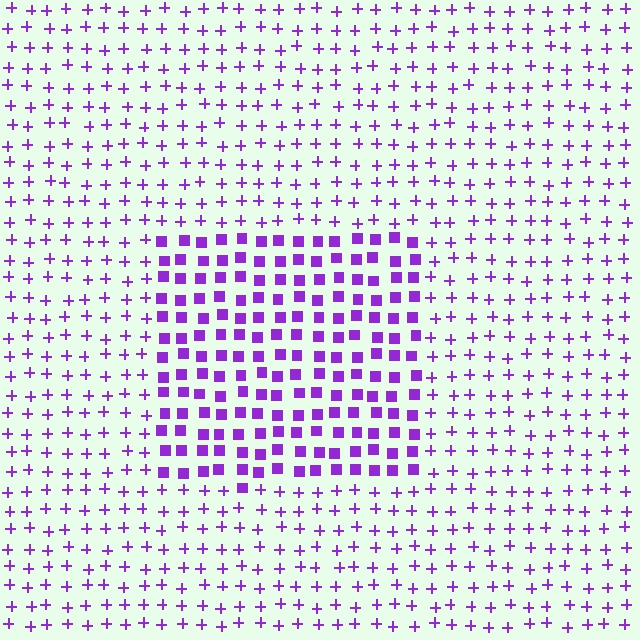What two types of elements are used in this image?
The image uses squares inside the rectangle region and plus signs outside it.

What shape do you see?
I see a rectangle.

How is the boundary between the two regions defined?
The boundary is defined by a change in element shape: squares inside vs. plus signs outside. All elements share the same color and spacing.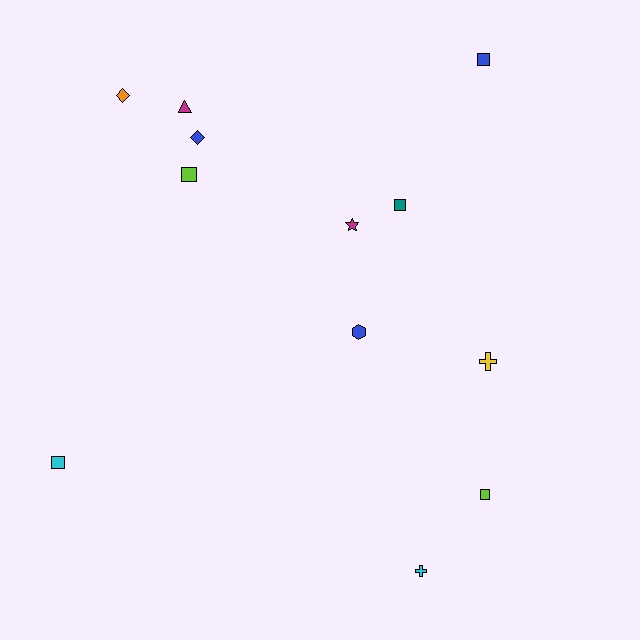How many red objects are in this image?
There are no red objects.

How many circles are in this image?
There are no circles.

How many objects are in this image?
There are 12 objects.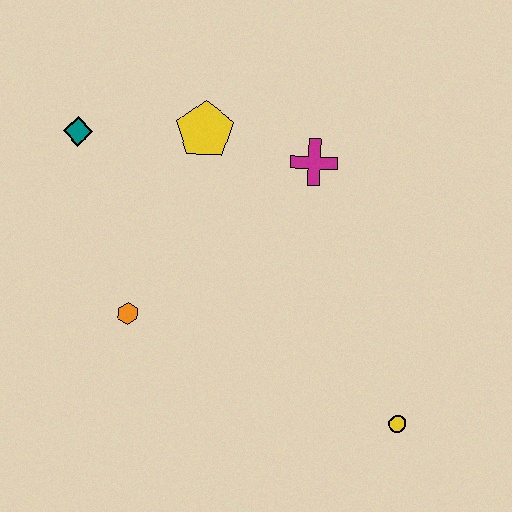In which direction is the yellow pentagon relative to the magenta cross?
The yellow pentagon is to the left of the magenta cross.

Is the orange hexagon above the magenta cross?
No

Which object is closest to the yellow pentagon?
The magenta cross is closest to the yellow pentagon.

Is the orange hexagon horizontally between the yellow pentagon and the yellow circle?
No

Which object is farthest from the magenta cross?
The yellow circle is farthest from the magenta cross.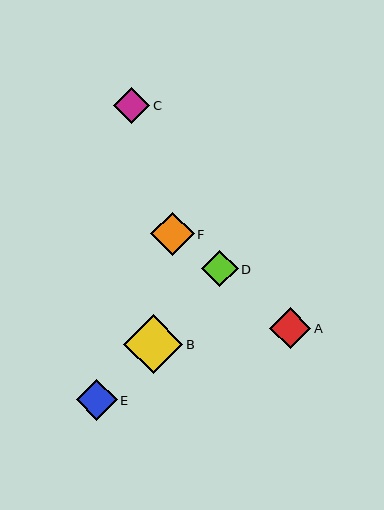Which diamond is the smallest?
Diamond C is the smallest with a size of approximately 36 pixels.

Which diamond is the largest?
Diamond B is the largest with a size of approximately 59 pixels.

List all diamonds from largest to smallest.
From largest to smallest: B, F, A, E, D, C.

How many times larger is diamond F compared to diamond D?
Diamond F is approximately 1.2 times the size of diamond D.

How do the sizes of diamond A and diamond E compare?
Diamond A and diamond E are approximately the same size.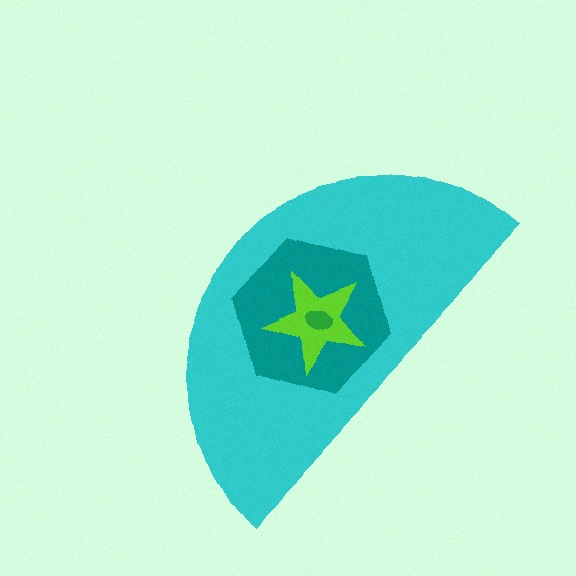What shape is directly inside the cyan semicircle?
The teal hexagon.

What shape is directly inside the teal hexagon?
The lime star.